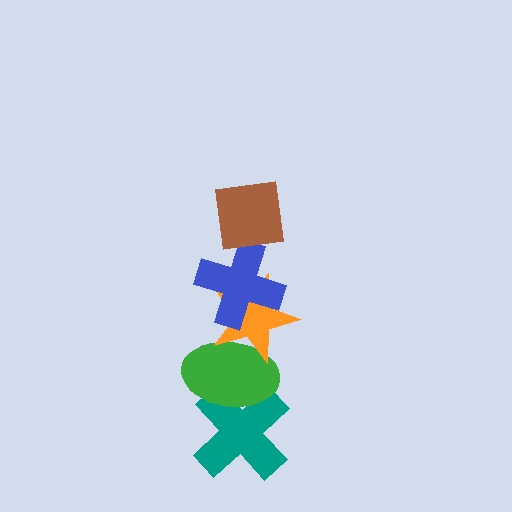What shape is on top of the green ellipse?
The orange star is on top of the green ellipse.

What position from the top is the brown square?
The brown square is 1st from the top.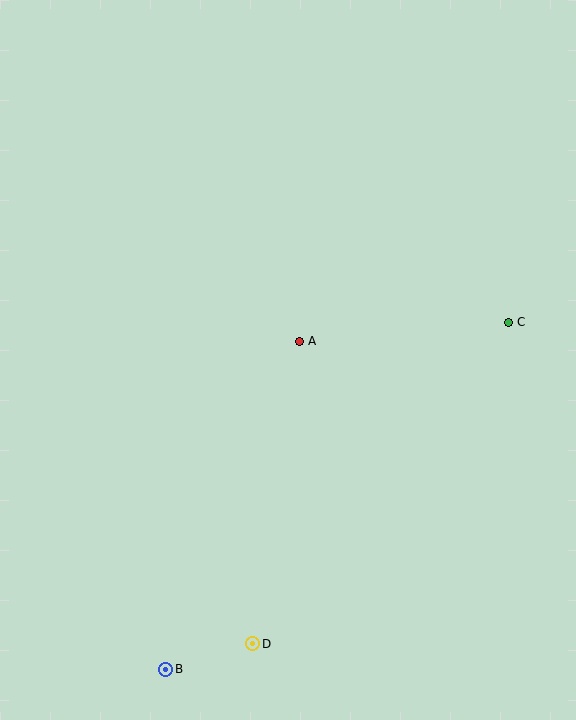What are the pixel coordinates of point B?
Point B is at (166, 669).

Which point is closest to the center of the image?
Point A at (299, 341) is closest to the center.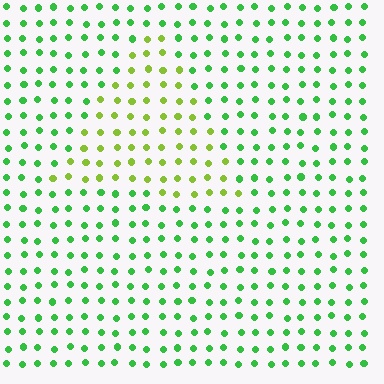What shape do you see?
I see a triangle.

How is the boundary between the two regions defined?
The boundary is defined purely by a slight shift in hue (about 41 degrees). Spacing, size, and orientation are identical on both sides.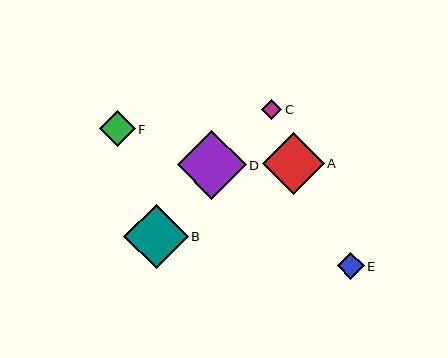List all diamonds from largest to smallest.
From largest to smallest: D, B, A, F, E, C.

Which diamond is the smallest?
Diamond C is the smallest with a size of approximately 20 pixels.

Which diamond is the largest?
Diamond D is the largest with a size of approximately 69 pixels.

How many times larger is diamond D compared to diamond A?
Diamond D is approximately 1.1 times the size of diamond A.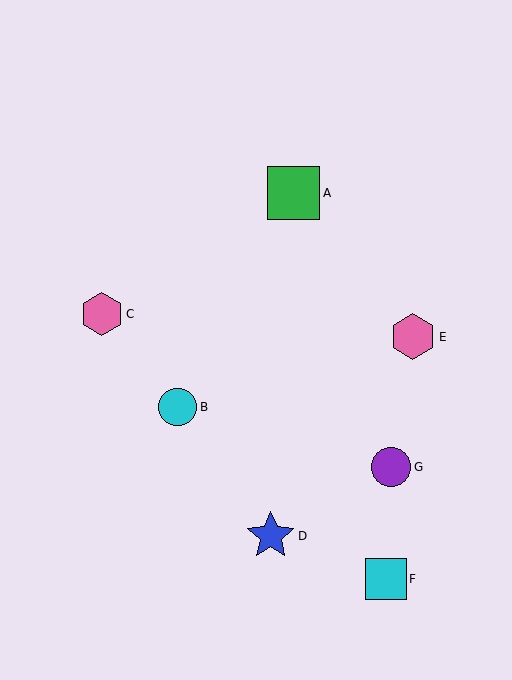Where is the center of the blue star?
The center of the blue star is at (271, 536).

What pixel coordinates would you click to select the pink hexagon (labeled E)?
Click at (413, 337) to select the pink hexagon E.